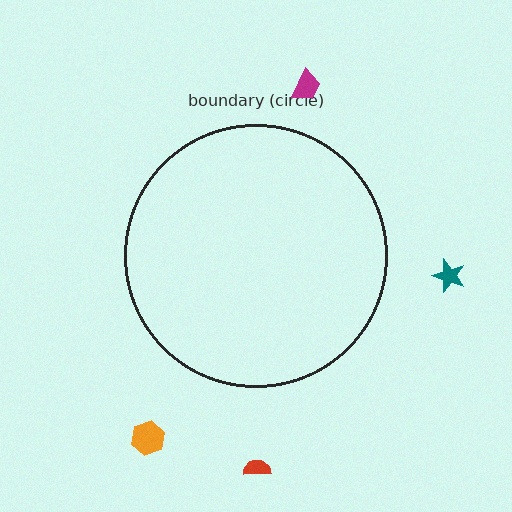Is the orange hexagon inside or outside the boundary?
Outside.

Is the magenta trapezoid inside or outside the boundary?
Outside.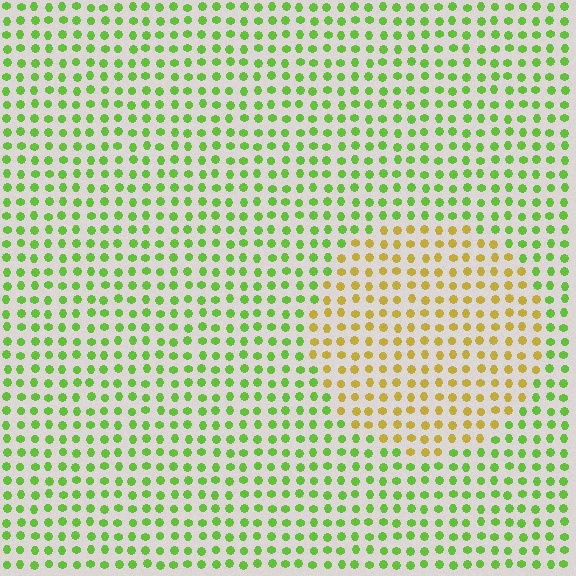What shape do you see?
I see a circle.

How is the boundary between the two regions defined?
The boundary is defined purely by a slight shift in hue (about 52 degrees). Spacing, size, and orientation are identical on both sides.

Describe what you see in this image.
The image is filled with small lime elements in a uniform arrangement. A circle-shaped region is visible where the elements are tinted to a slightly different hue, forming a subtle color boundary.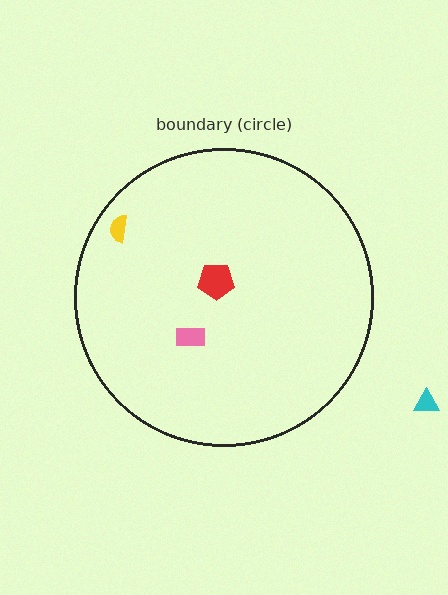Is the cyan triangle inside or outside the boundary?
Outside.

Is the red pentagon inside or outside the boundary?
Inside.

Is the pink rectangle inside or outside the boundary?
Inside.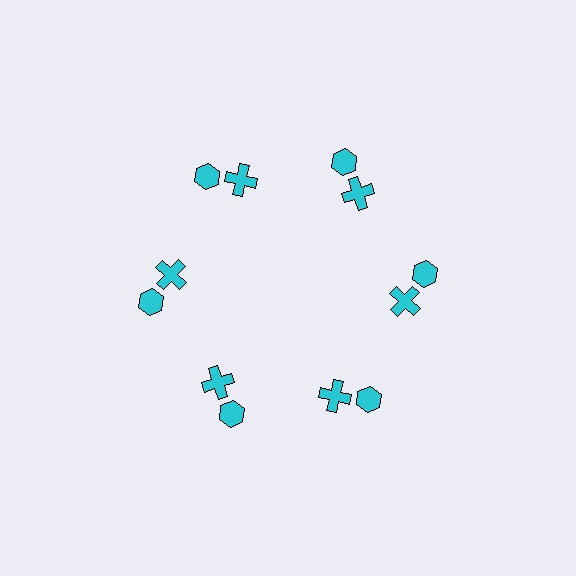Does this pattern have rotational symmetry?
Yes, this pattern has 6-fold rotational symmetry. It looks the same after rotating 60 degrees around the center.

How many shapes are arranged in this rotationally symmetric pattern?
There are 12 shapes, arranged in 6 groups of 2.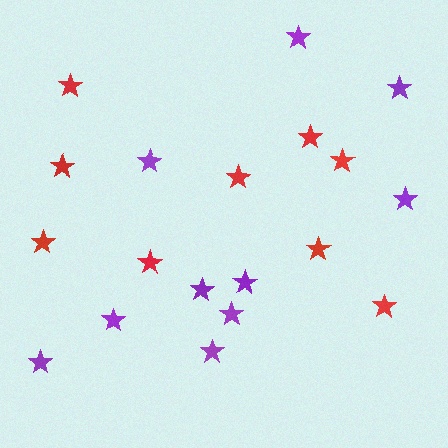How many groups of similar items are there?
There are 2 groups: one group of red stars (9) and one group of purple stars (10).